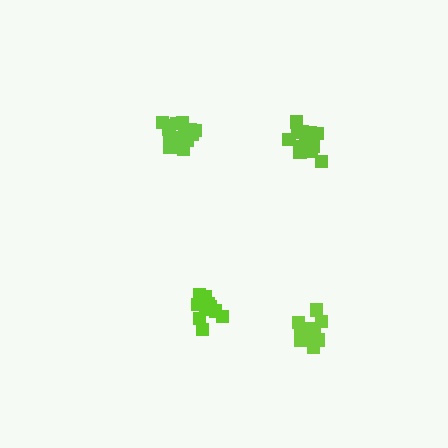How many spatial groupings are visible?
There are 4 spatial groupings.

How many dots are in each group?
Group 1: 19 dots, Group 2: 13 dots, Group 3: 15 dots, Group 4: 17 dots (64 total).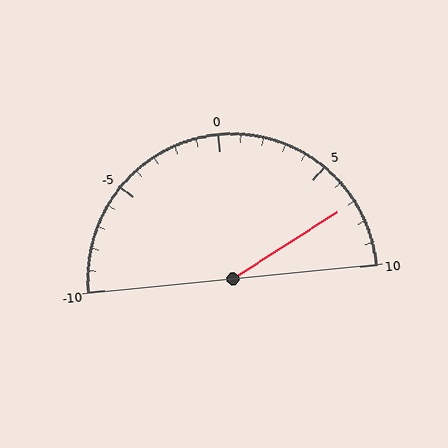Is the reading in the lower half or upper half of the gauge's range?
The reading is in the upper half of the range (-10 to 10).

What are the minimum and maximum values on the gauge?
The gauge ranges from -10 to 10.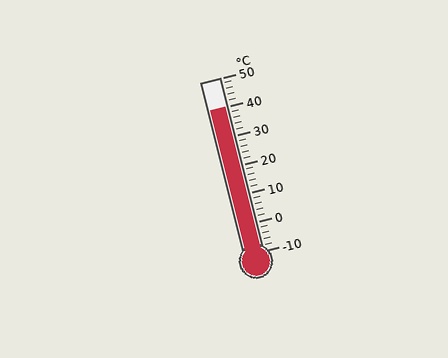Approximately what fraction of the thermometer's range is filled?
The thermometer is filled to approximately 85% of its range.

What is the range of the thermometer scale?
The thermometer scale ranges from -10°C to 50°C.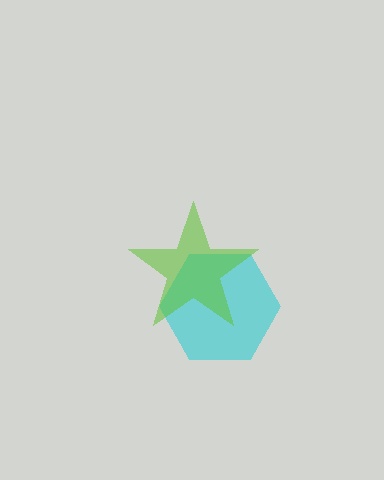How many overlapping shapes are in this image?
There are 2 overlapping shapes in the image.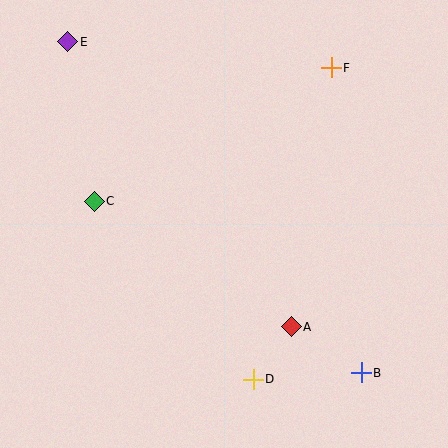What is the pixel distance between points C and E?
The distance between C and E is 162 pixels.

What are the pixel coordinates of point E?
Point E is at (68, 42).